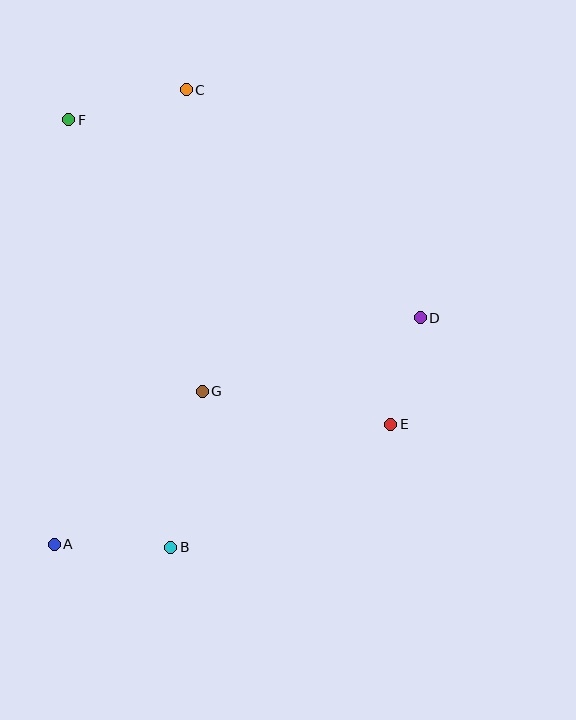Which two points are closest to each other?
Points D and E are closest to each other.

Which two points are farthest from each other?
Points A and C are farthest from each other.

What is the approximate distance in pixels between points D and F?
The distance between D and F is approximately 404 pixels.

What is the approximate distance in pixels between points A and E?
The distance between A and E is approximately 357 pixels.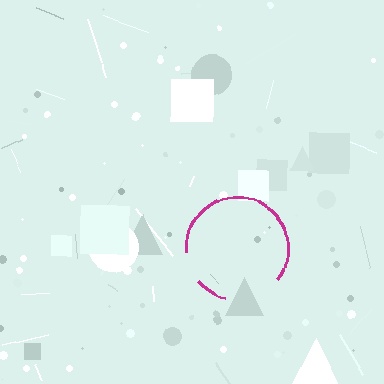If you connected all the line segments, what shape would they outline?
They would outline a circle.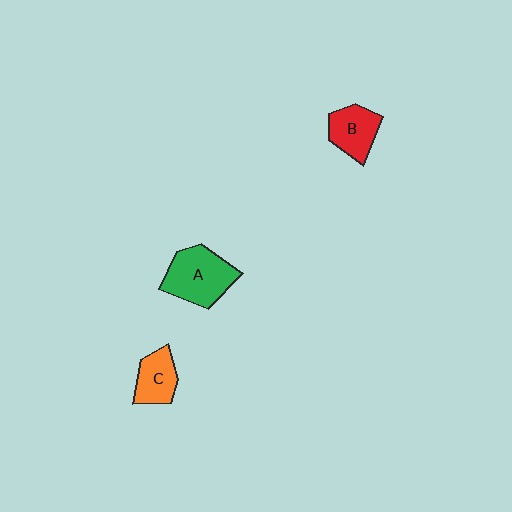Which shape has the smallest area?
Shape C (orange).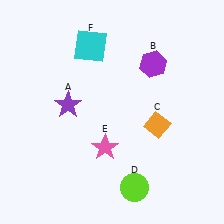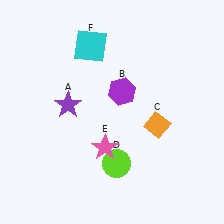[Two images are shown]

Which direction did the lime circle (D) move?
The lime circle (D) moved up.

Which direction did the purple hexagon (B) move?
The purple hexagon (B) moved left.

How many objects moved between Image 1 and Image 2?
2 objects moved between the two images.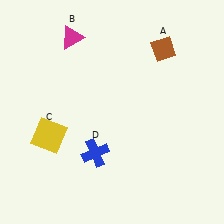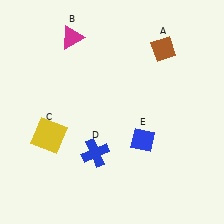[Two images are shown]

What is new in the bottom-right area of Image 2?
A blue diamond (E) was added in the bottom-right area of Image 2.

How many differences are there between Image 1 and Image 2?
There is 1 difference between the two images.